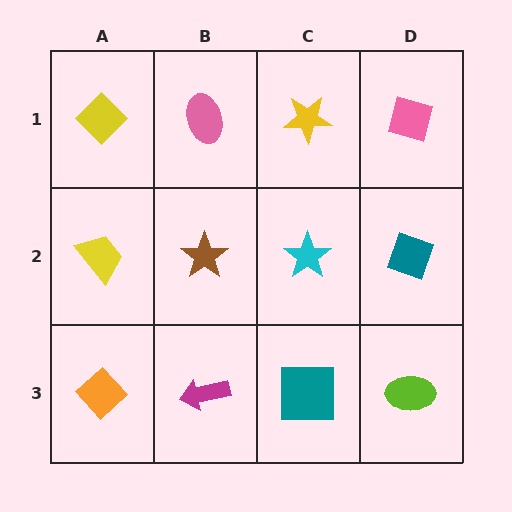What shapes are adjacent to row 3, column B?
A brown star (row 2, column B), an orange diamond (row 3, column A), a teal square (row 3, column C).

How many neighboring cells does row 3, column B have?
3.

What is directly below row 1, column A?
A yellow trapezoid.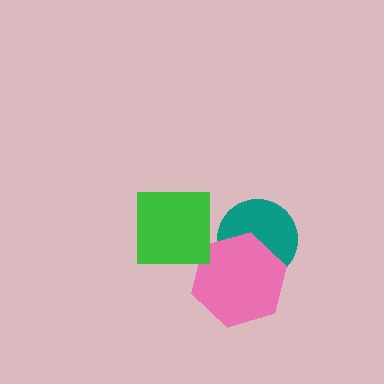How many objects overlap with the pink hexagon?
1 object overlaps with the pink hexagon.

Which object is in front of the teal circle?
The pink hexagon is in front of the teal circle.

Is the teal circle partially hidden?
Yes, it is partially covered by another shape.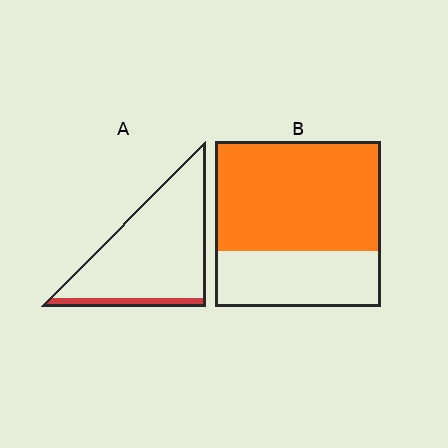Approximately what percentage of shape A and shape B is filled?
A is approximately 10% and B is approximately 65%.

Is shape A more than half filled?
No.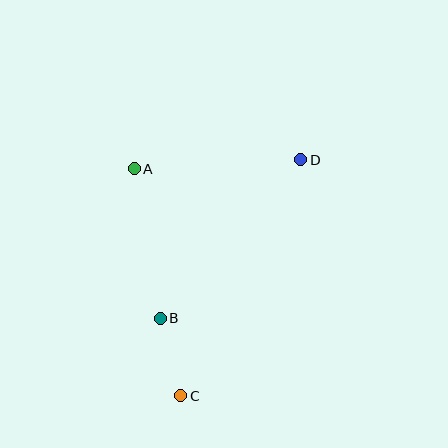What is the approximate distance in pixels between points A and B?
The distance between A and B is approximately 152 pixels.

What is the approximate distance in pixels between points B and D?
The distance between B and D is approximately 212 pixels.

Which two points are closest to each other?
Points B and C are closest to each other.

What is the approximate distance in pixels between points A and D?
The distance between A and D is approximately 167 pixels.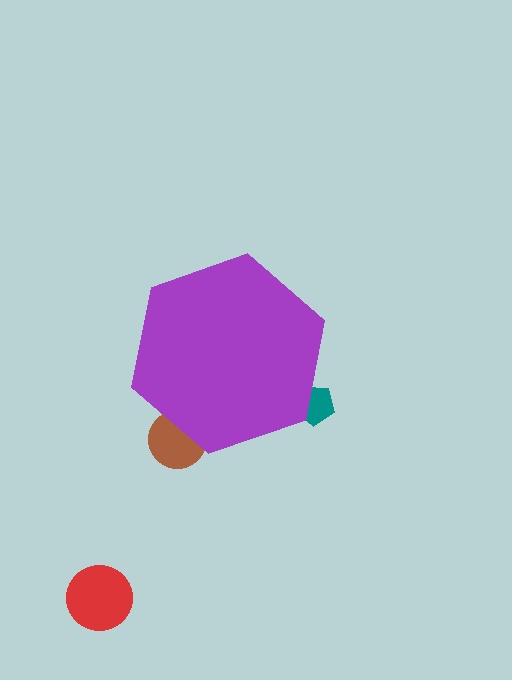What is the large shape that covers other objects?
A purple hexagon.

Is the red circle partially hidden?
No, the red circle is fully visible.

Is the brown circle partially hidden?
Yes, the brown circle is partially hidden behind the purple hexagon.